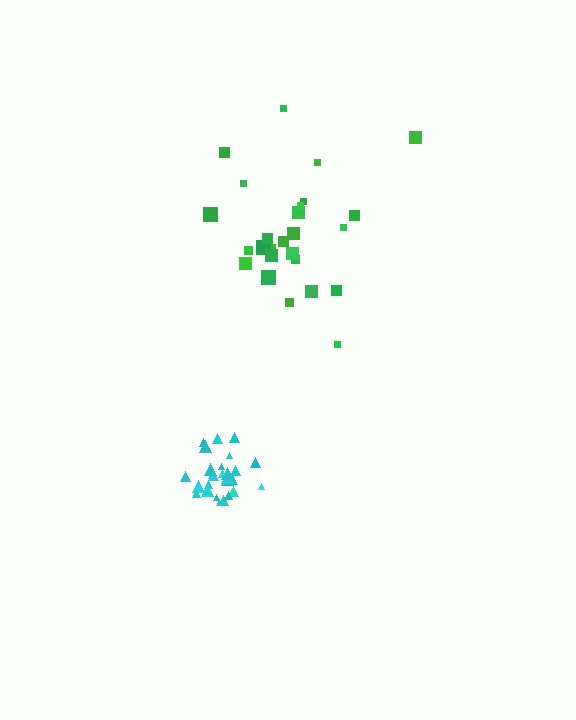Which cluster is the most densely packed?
Cyan.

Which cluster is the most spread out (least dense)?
Green.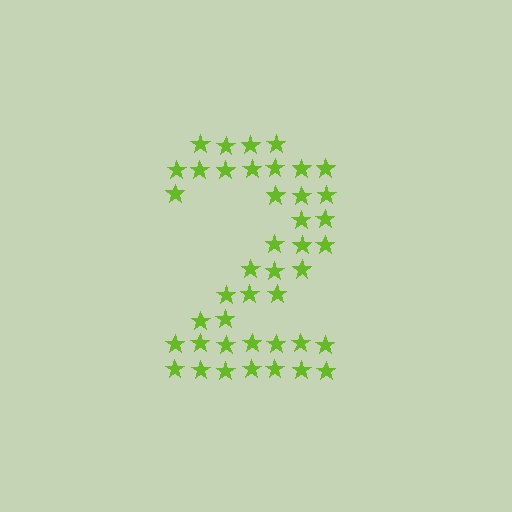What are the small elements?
The small elements are stars.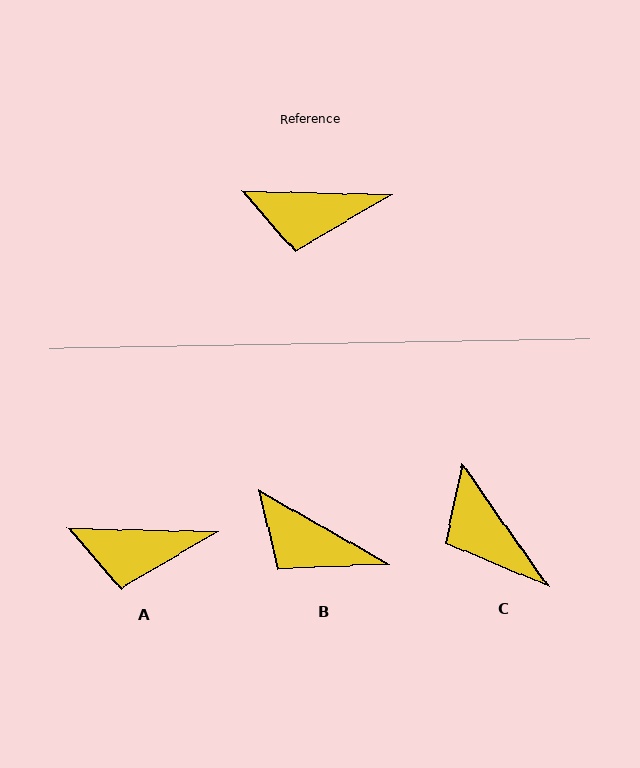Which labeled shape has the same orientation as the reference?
A.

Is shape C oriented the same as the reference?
No, it is off by about 53 degrees.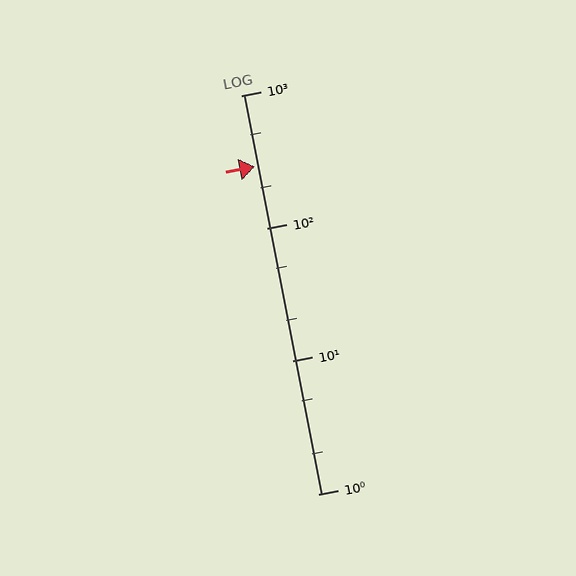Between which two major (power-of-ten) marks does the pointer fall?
The pointer is between 100 and 1000.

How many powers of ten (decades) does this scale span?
The scale spans 3 decades, from 1 to 1000.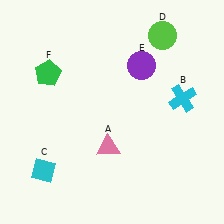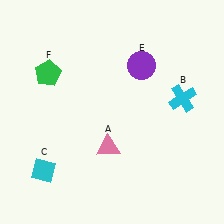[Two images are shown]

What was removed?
The lime circle (D) was removed in Image 2.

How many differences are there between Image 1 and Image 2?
There is 1 difference between the two images.